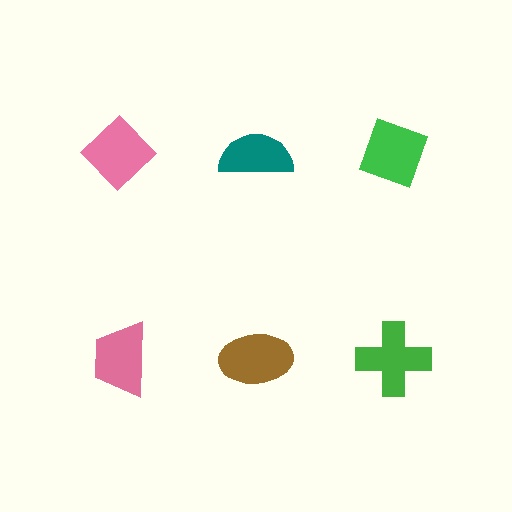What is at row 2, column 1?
A pink trapezoid.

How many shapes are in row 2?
3 shapes.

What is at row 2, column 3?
A green cross.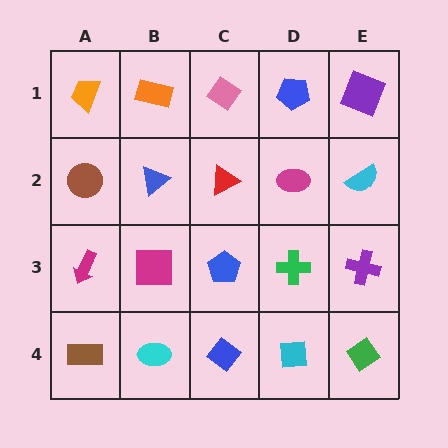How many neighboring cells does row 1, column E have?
2.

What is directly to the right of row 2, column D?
A cyan semicircle.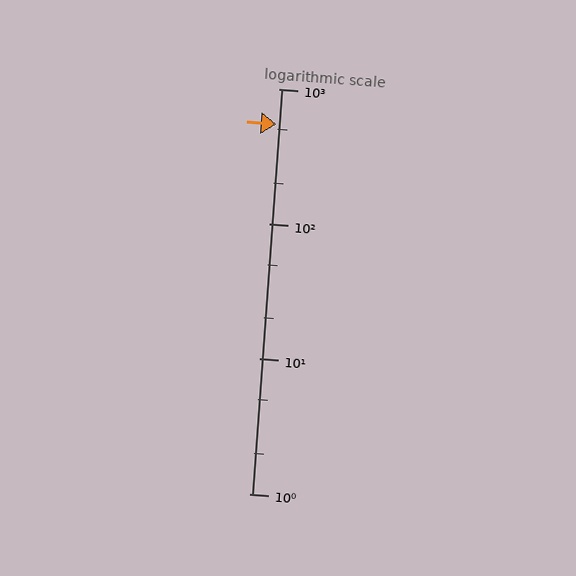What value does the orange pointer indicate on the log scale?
The pointer indicates approximately 550.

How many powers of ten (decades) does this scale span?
The scale spans 3 decades, from 1 to 1000.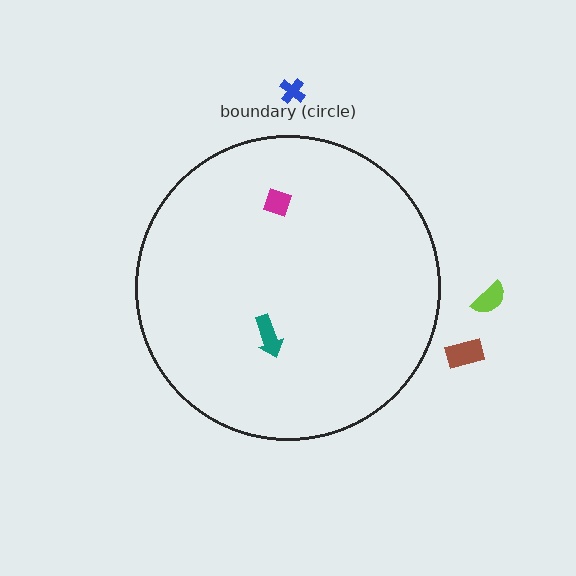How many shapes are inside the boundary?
2 inside, 3 outside.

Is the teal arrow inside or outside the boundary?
Inside.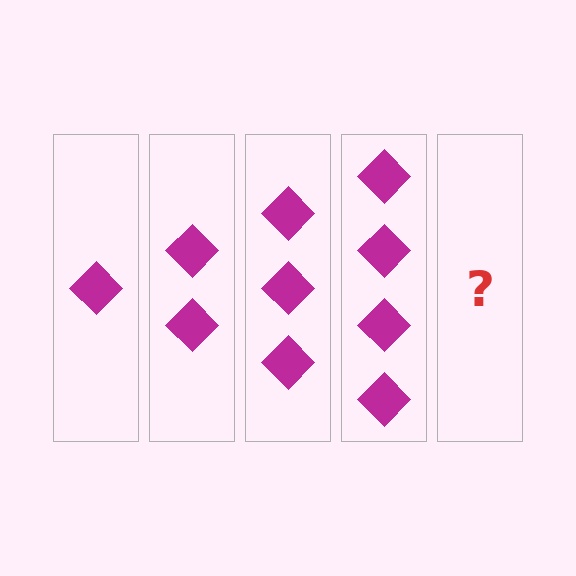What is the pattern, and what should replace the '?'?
The pattern is that each step adds one more diamond. The '?' should be 5 diamonds.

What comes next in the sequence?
The next element should be 5 diamonds.